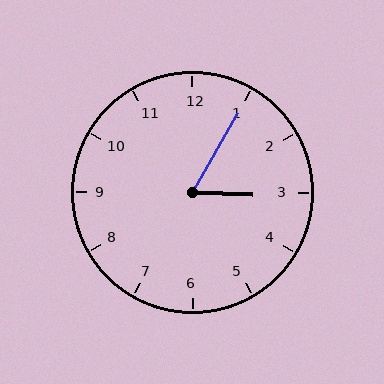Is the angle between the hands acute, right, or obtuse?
It is acute.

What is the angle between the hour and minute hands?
Approximately 62 degrees.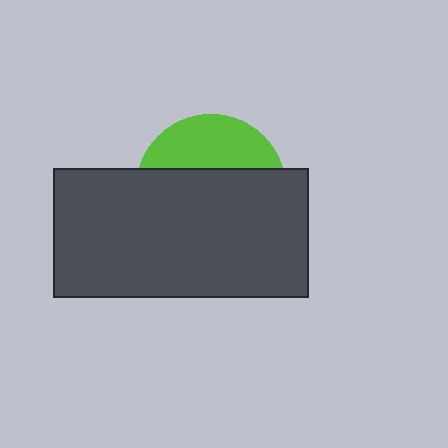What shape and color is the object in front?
The object in front is a dark gray rectangle.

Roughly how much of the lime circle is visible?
A small part of it is visible (roughly 32%).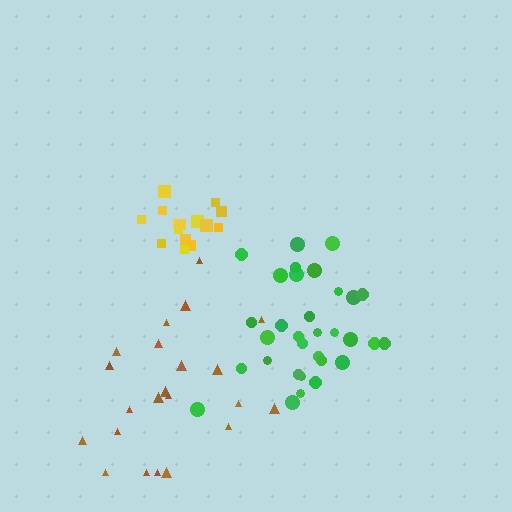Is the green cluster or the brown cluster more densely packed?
Green.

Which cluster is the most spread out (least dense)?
Brown.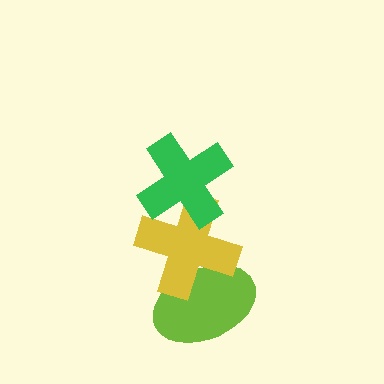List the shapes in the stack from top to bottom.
From top to bottom: the green cross, the yellow cross, the lime ellipse.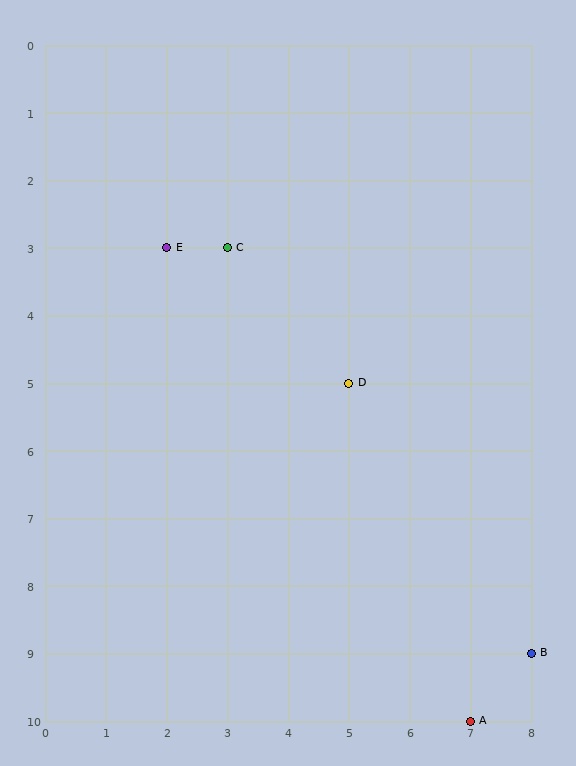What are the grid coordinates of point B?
Point B is at grid coordinates (8, 9).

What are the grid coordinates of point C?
Point C is at grid coordinates (3, 3).